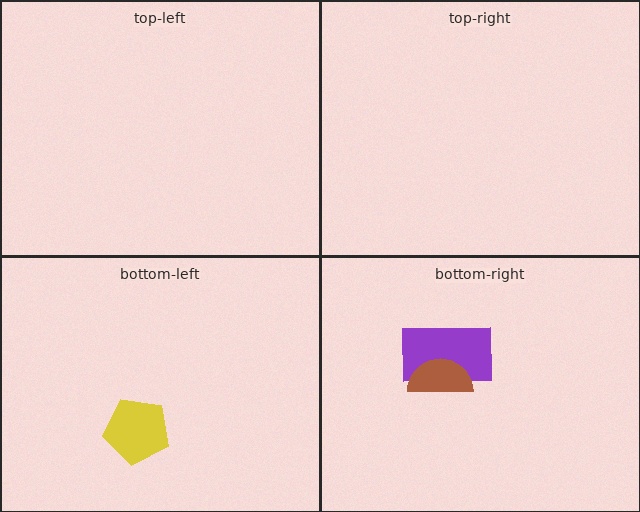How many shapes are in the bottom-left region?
1.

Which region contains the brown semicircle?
The bottom-right region.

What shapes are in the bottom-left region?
The yellow pentagon.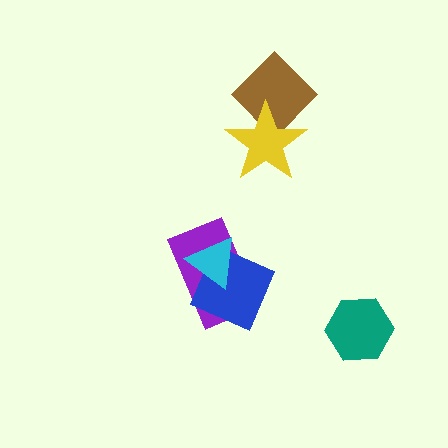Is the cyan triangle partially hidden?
No, no other shape covers it.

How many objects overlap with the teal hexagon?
0 objects overlap with the teal hexagon.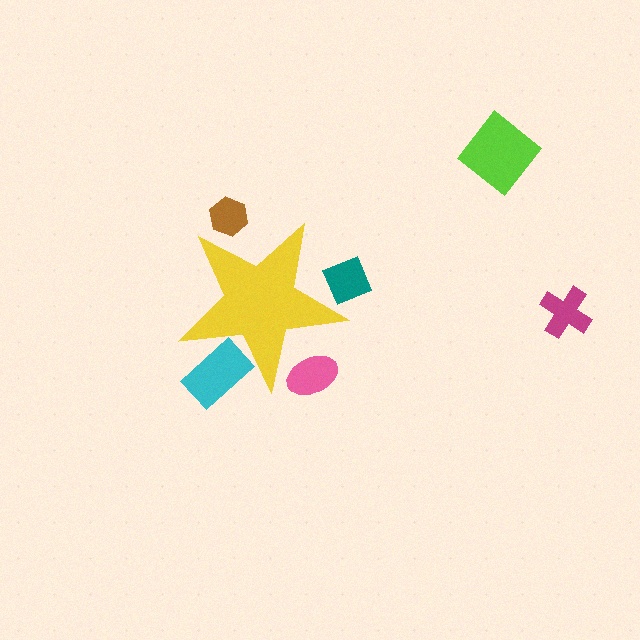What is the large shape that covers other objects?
A yellow star.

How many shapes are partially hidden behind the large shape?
4 shapes are partially hidden.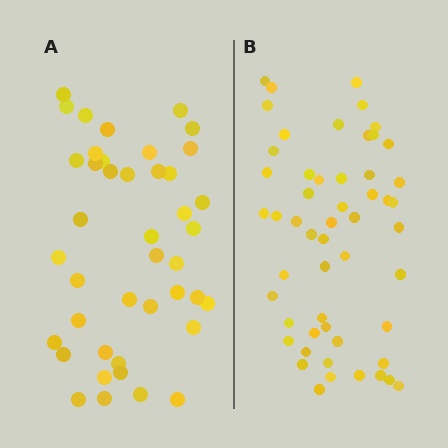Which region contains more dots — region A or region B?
Region B (the right region) has more dots.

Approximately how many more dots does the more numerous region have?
Region B has roughly 12 or so more dots than region A.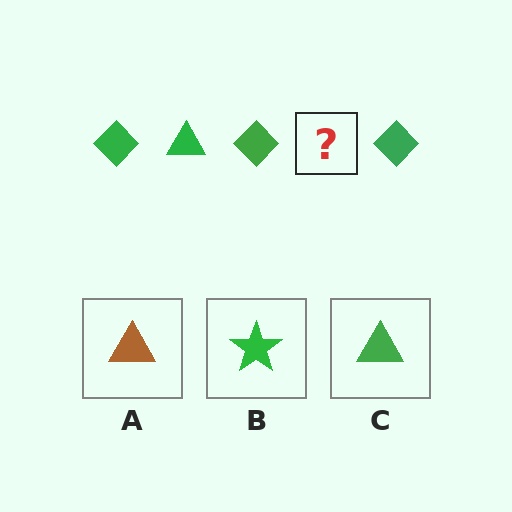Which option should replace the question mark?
Option C.